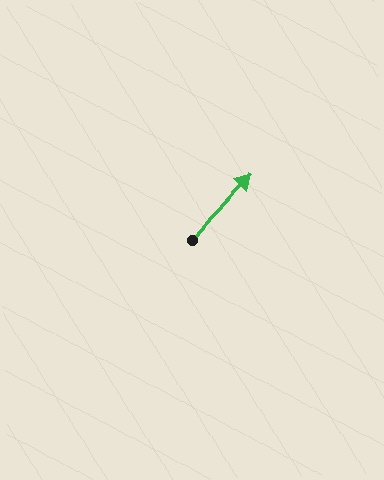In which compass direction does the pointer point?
Northeast.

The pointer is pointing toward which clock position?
Roughly 1 o'clock.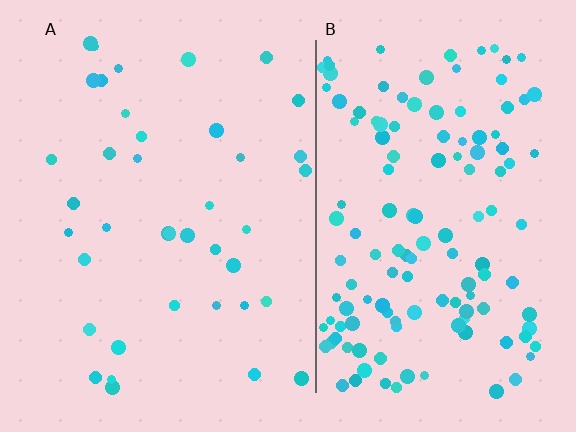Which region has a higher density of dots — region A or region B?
B (the right).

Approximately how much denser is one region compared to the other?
Approximately 3.5× — region B over region A.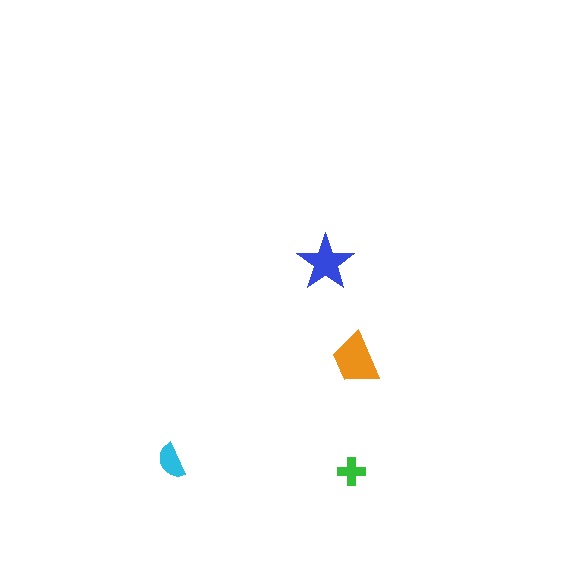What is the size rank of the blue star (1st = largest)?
2nd.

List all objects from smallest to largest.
The green cross, the cyan semicircle, the blue star, the orange trapezoid.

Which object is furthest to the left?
The cyan semicircle is leftmost.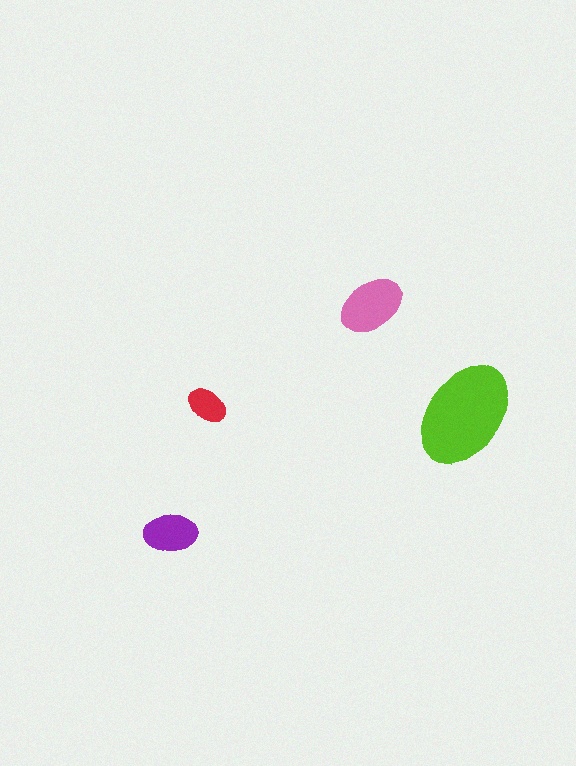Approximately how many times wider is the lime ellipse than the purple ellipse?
About 2 times wider.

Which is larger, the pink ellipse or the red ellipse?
The pink one.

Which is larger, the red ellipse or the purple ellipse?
The purple one.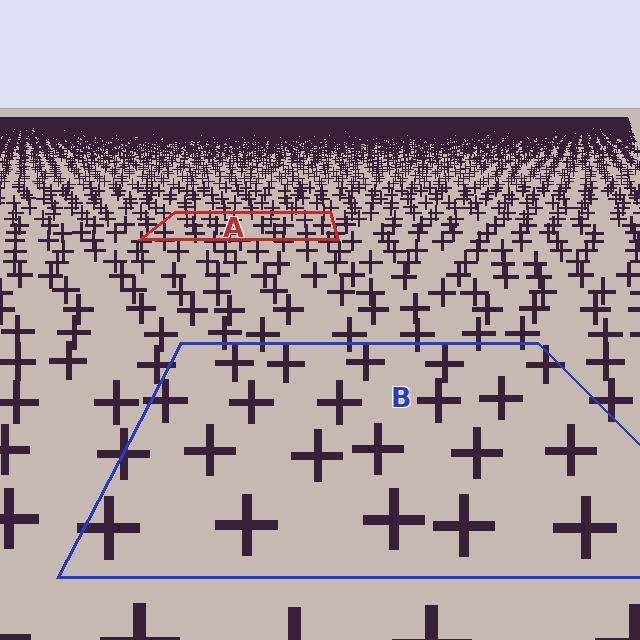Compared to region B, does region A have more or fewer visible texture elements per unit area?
Region A has more texture elements per unit area — they are packed more densely because it is farther away.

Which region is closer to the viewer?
Region B is closer. The texture elements there are larger and more spread out.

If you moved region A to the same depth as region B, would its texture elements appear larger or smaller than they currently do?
They would appear larger. At a closer depth, the same texture elements are projected at a bigger on-screen size.